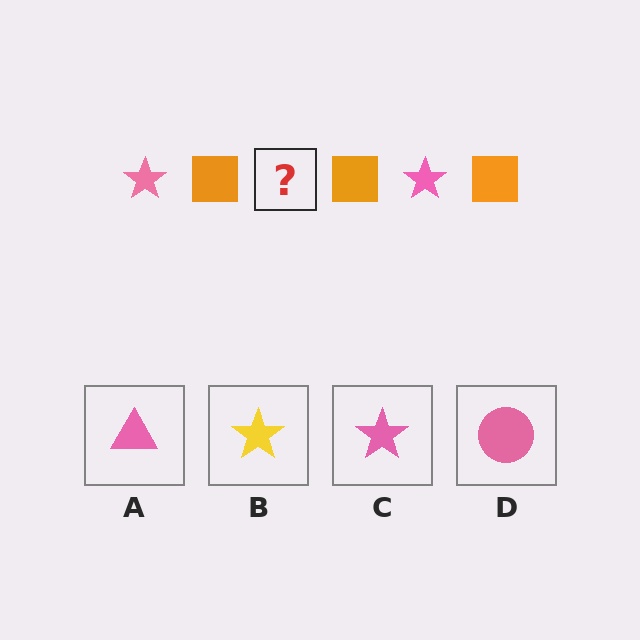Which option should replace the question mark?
Option C.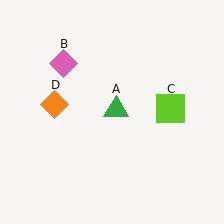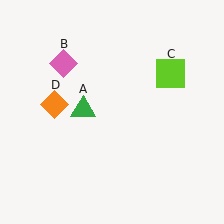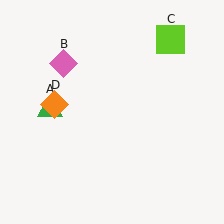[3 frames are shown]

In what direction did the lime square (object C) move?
The lime square (object C) moved up.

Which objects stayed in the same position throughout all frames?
Pink diamond (object B) and orange diamond (object D) remained stationary.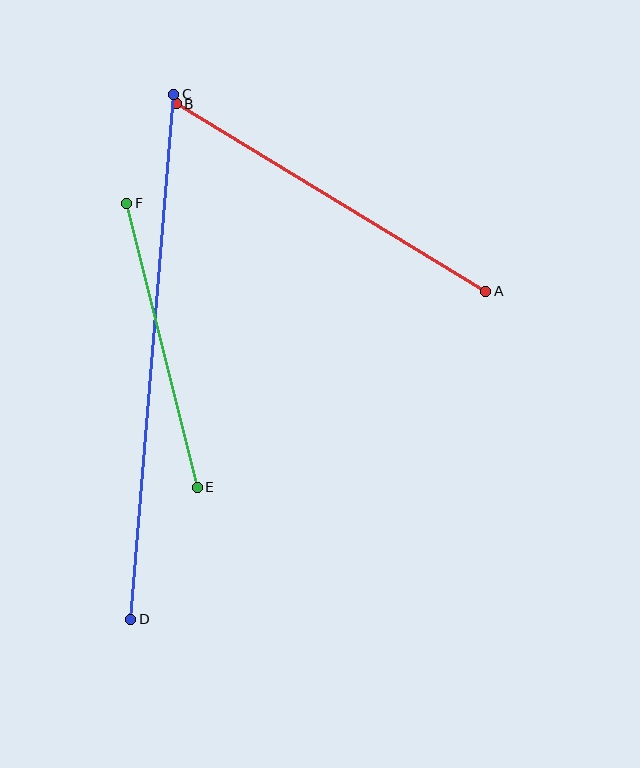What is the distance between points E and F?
The distance is approximately 293 pixels.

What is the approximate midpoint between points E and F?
The midpoint is at approximately (162, 345) pixels.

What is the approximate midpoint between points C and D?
The midpoint is at approximately (152, 357) pixels.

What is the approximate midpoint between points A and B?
The midpoint is at approximately (331, 198) pixels.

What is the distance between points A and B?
The distance is approximately 362 pixels.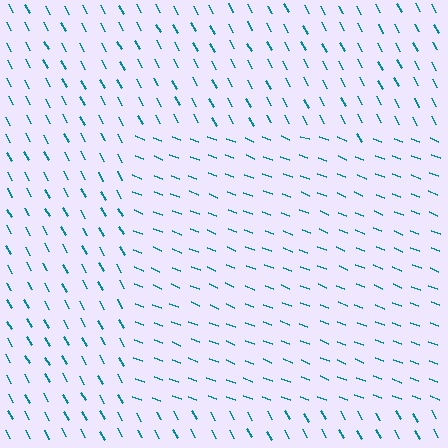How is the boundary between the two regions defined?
The boundary is defined purely by a change in line orientation (approximately 40 degrees difference). All lines are the same color and thickness.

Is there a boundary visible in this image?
Yes, there is a texture boundary formed by a change in line orientation.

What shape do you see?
I see a rectangle.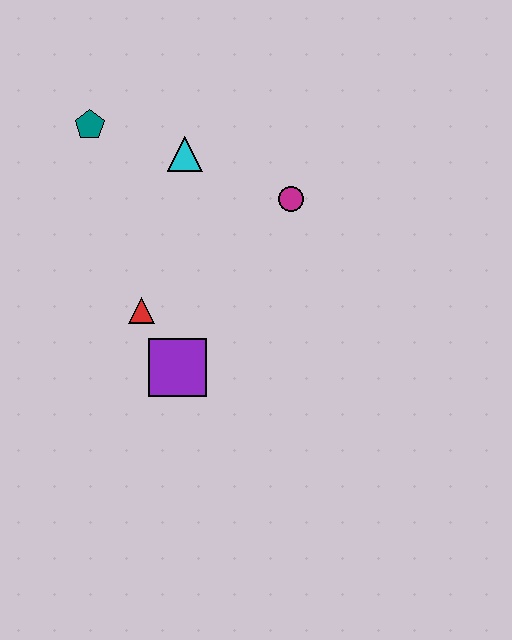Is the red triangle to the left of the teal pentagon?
No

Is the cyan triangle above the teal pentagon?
No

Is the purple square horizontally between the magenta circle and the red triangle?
Yes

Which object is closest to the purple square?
The red triangle is closest to the purple square.